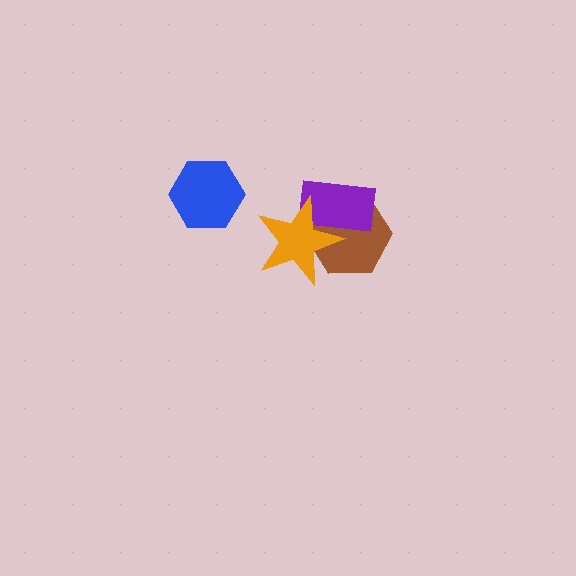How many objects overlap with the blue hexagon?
0 objects overlap with the blue hexagon.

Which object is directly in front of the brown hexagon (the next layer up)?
The purple rectangle is directly in front of the brown hexagon.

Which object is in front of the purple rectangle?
The orange star is in front of the purple rectangle.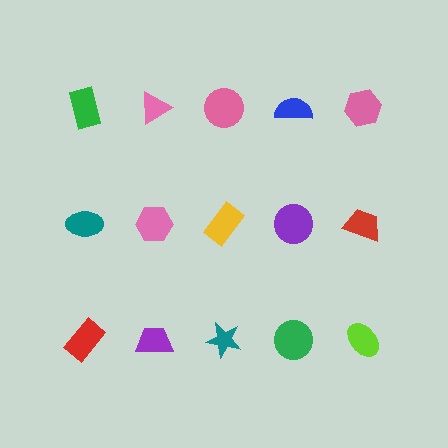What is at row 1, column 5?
A pink hexagon.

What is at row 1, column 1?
A green rectangle.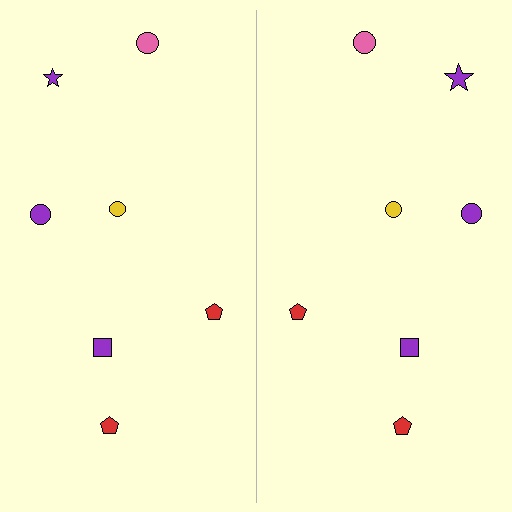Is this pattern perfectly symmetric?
No, the pattern is not perfectly symmetric. The purple star on the right side has a different size than its mirror counterpart.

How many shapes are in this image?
There are 14 shapes in this image.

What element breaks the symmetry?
The purple star on the right side has a different size than its mirror counterpart.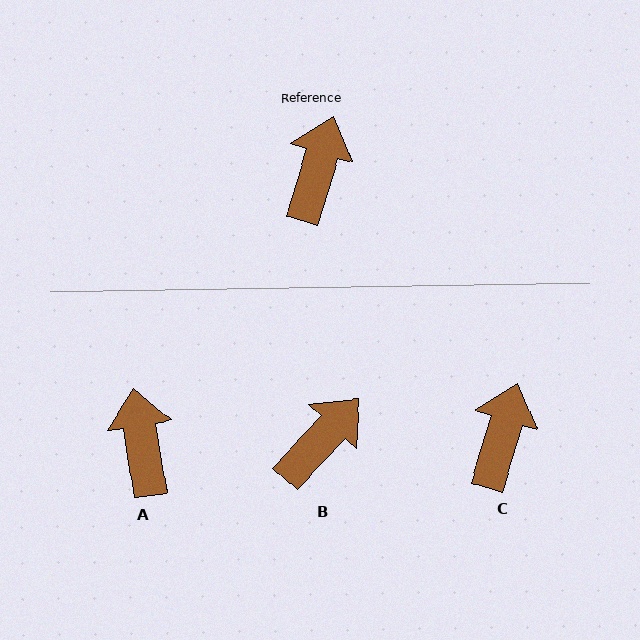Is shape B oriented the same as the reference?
No, it is off by about 26 degrees.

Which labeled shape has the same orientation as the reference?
C.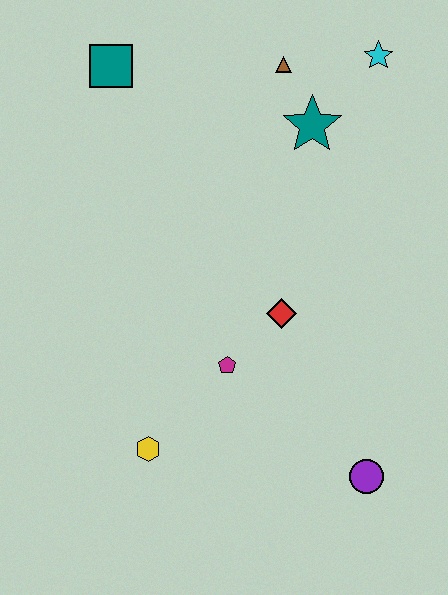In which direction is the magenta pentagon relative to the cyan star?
The magenta pentagon is below the cyan star.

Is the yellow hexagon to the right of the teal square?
Yes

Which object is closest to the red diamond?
The magenta pentagon is closest to the red diamond.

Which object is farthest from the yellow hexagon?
The cyan star is farthest from the yellow hexagon.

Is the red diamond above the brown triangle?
No